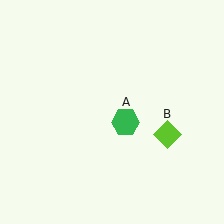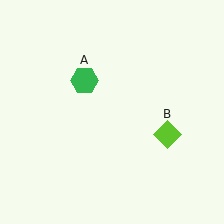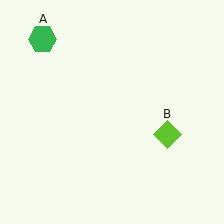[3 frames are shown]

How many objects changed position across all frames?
1 object changed position: green hexagon (object A).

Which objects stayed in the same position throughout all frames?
Lime diamond (object B) remained stationary.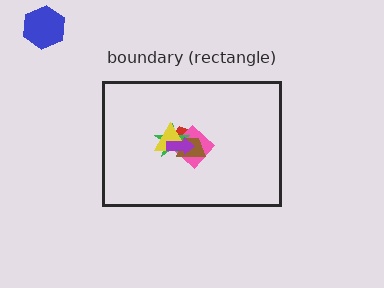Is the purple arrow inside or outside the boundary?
Inside.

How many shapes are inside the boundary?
6 inside, 1 outside.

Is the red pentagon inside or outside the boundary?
Inside.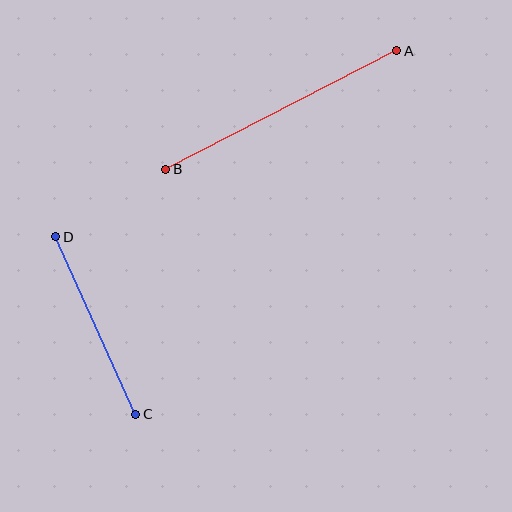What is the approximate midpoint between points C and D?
The midpoint is at approximately (96, 326) pixels.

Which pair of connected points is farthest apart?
Points A and B are farthest apart.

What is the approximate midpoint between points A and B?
The midpoint is at approximately (281, 110) pixels.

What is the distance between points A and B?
The distance is approximately 260 pixels.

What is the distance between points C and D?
The distance is approximately 195 pixels.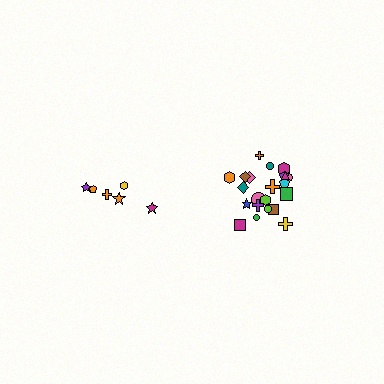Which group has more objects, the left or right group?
The right group.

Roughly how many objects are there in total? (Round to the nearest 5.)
Roughly 30 objects in total.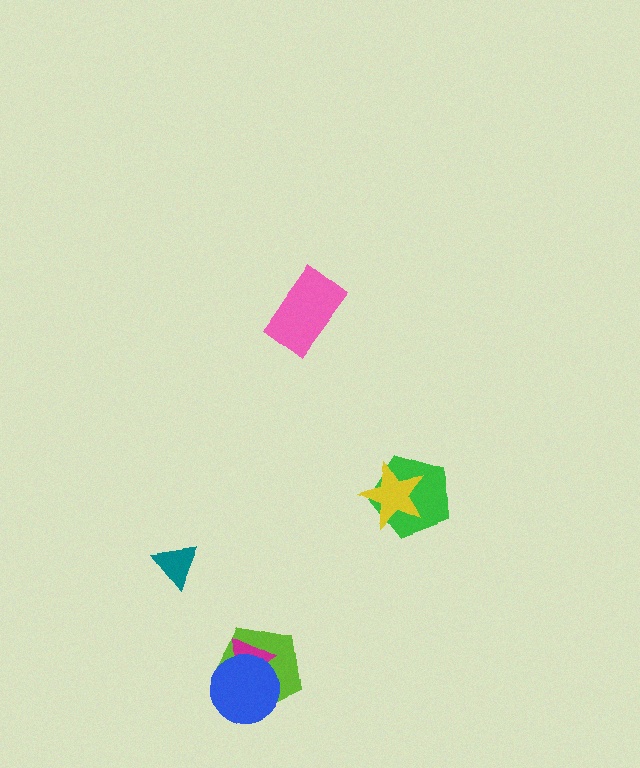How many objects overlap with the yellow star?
1 object overlaps with the yellow star.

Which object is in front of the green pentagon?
The yellow star is in front of the green pentagon.